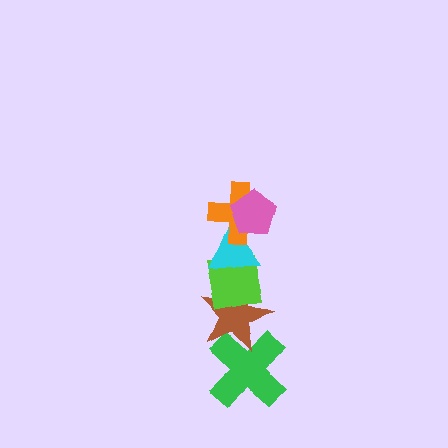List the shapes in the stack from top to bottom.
From top to bottom: the pink pentagon, the orange cross, the cyan triangle, the lime square, the brown star, the green cross.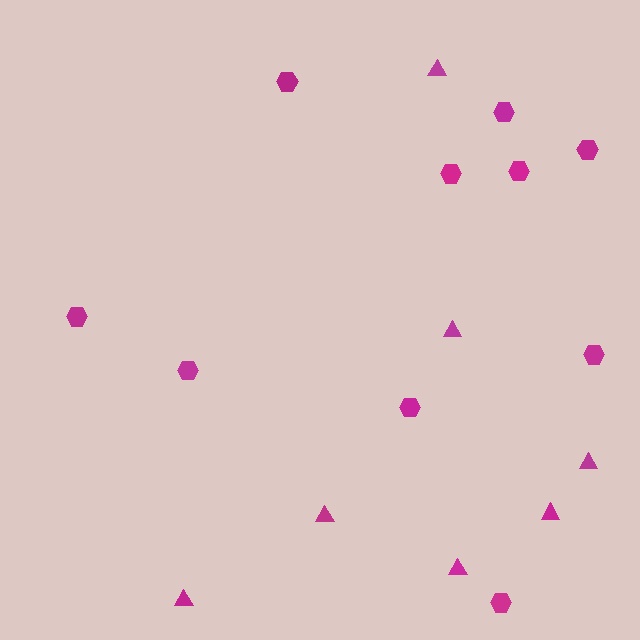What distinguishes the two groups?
There are 2 groups: one group of triangles (7) and one group of hexagons (10).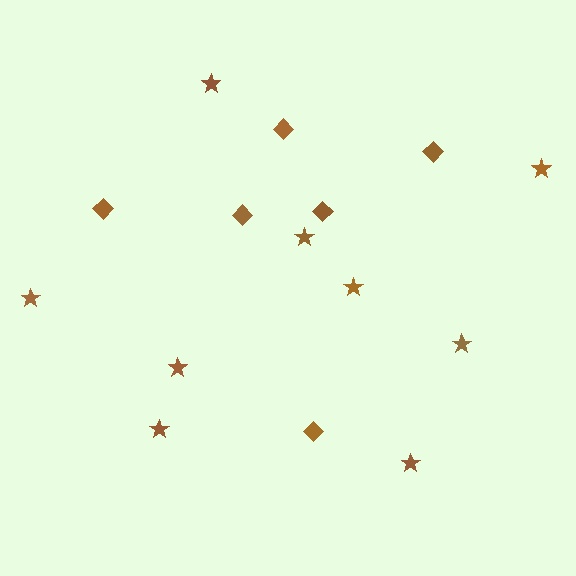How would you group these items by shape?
There are 2 groups: one group of stars (9) and one group of diamonds (6).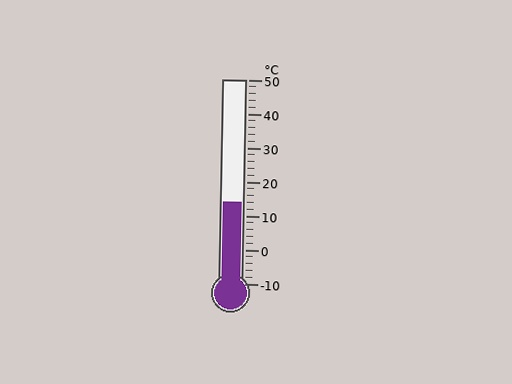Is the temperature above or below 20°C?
The temperature is below 20°C.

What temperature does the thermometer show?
The thermometer shows approximately 14°C.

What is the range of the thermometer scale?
The thermometer scale ranges from -10°C to 50°C.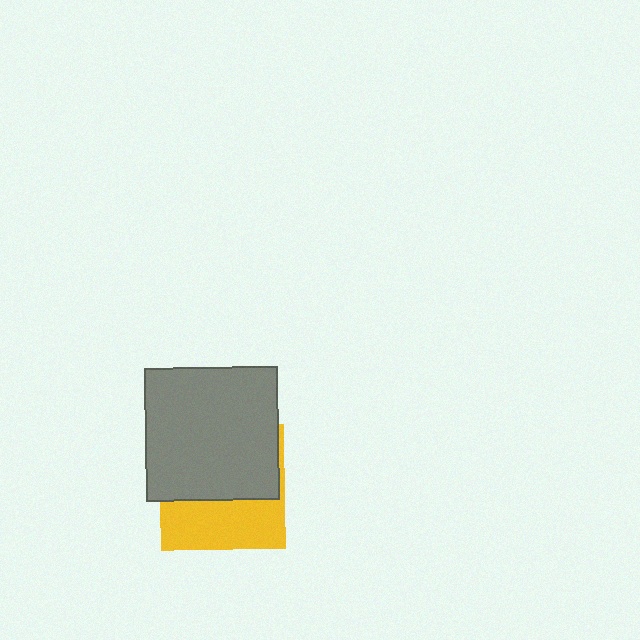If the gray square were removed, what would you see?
You would see the complete yellow square.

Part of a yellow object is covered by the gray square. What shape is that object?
It is a square.